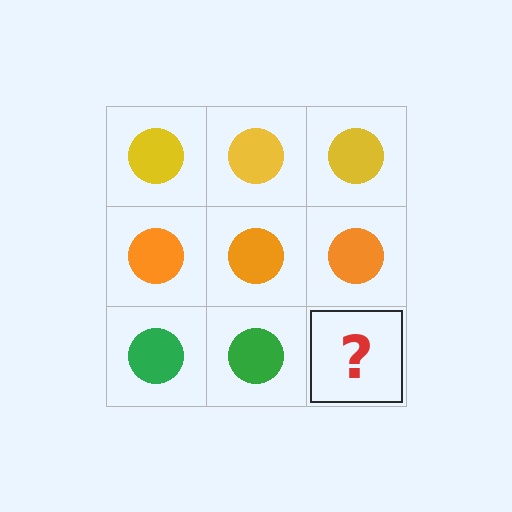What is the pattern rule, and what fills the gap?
The rule is that each row has a consistent color. The gap should be filled with a green circle.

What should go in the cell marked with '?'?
The missing cell should contain a green circle.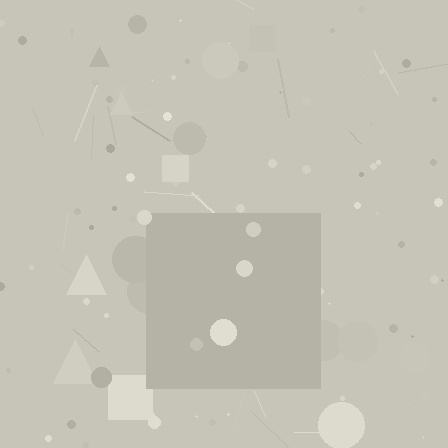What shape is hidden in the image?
A square is hidden in the image.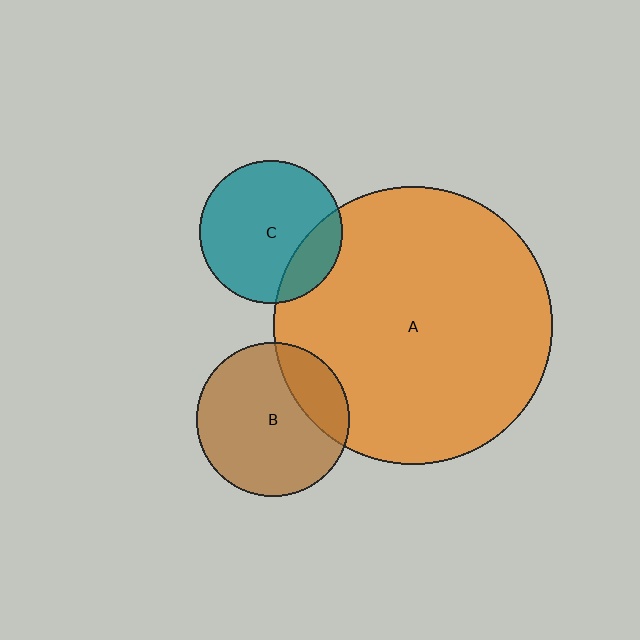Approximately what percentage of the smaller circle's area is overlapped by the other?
Approximately 20%.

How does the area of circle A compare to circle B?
Approximately 3.3 times.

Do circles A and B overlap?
Yes.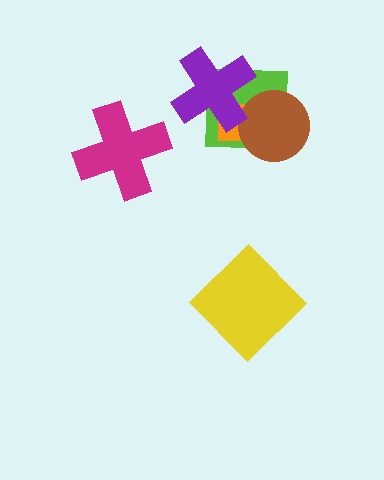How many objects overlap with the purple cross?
2 objects overlap with the purple cross.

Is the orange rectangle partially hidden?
Yes, it is partially covered by another shape.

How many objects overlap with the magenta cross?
0 objects overlap with the magenta cross.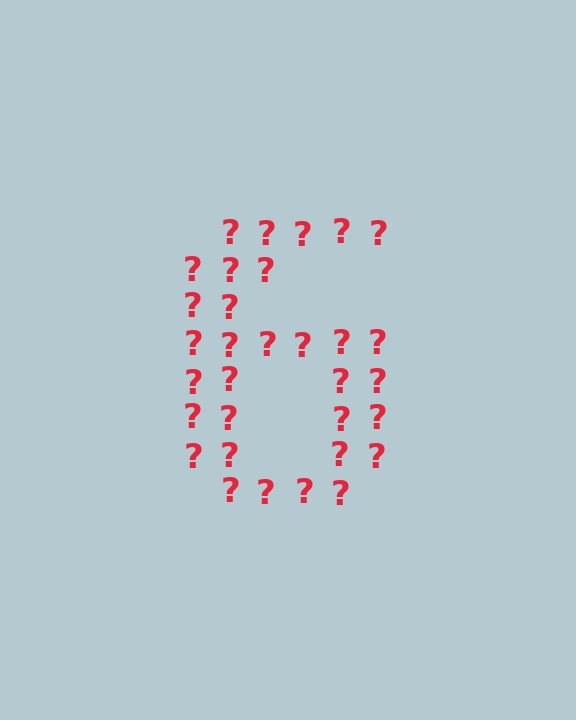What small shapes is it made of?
It is made of small question marks.